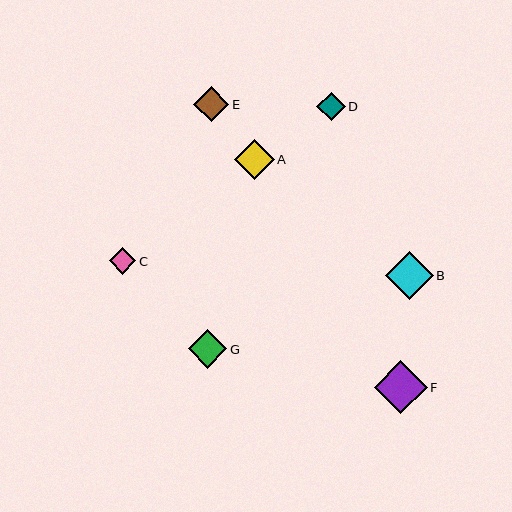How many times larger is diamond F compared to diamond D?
Diamond F is approximately 1.9 times the size of diamond D.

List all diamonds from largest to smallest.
From largest to smallest: F, B, A, G, E, D, C.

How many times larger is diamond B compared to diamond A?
Diamond B is approximately 1.2 times the size of diamond A.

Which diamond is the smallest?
Diamond C is the smallest with a size of approximately 26 pixels.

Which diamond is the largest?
Diamond F is the largest with a size of approximately 53 pixels.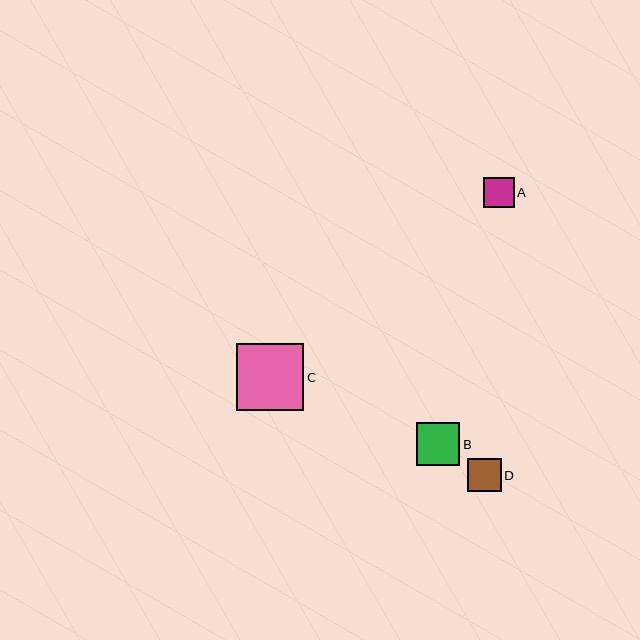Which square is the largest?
Square C is the largest with a size of approximately 67 pixels.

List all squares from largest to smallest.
From largest to smallest: C, B, D, A.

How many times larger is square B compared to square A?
Square B is approximately 1.4 times the size of square A.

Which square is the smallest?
Square A is the smallest with a size of approximately 30 pixels.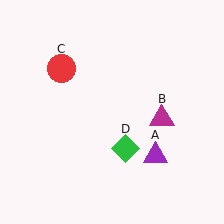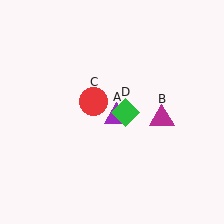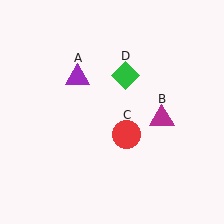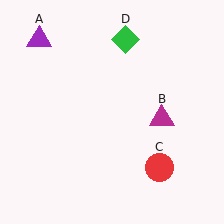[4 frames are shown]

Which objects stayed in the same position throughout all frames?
Magenta triangle (object B) remained stationary.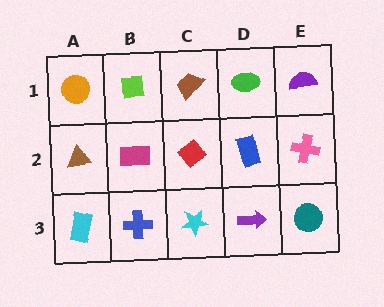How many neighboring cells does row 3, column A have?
2.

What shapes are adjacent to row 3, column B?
A magenta rectangle (row 2, column B), a cyan rectangle (row 3, column A), a cyan star (row 3, column C).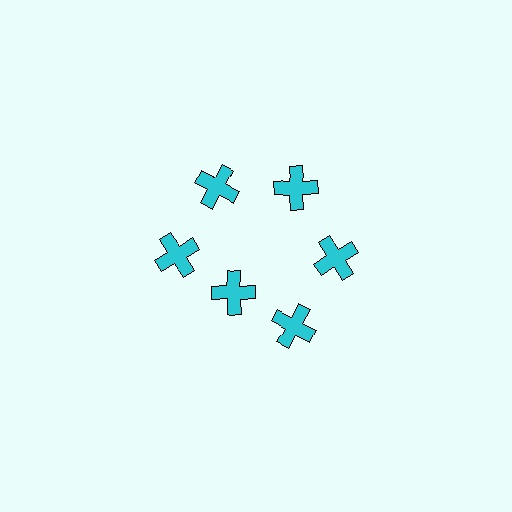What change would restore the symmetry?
The symmetry would be restored by moving it outward, back onto the ring so that all 6 crosses sit at equal angles and equal distance from the center.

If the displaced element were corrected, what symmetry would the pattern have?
It would have 6-fold rotational symmetry — the pattern would map onto itself every 60 degrees.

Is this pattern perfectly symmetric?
No. The 6 cyan crosses are arranged in a ring, but one element near the 7 o'clock position is pulled inward toward the center, breaking the 6-fold rotational symmetry.